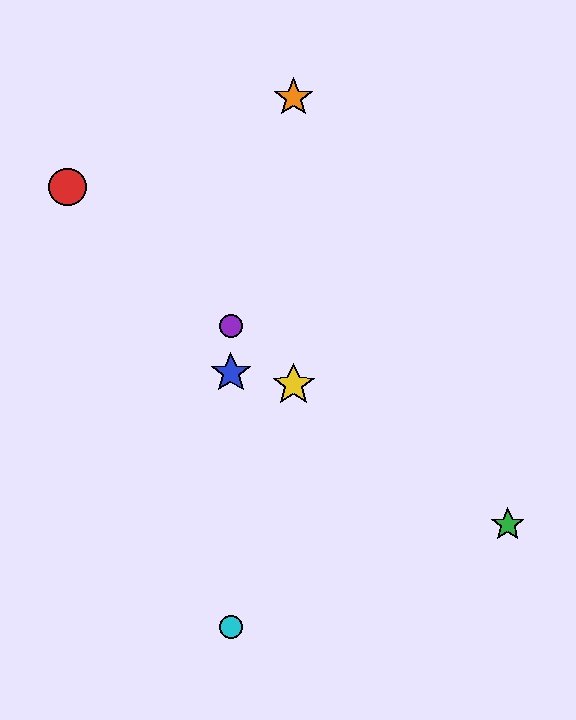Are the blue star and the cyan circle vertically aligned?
Yes, both are at x≈231.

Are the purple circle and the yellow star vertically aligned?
No, the purple circle is at x≈231 and the yellow star is at x≈294.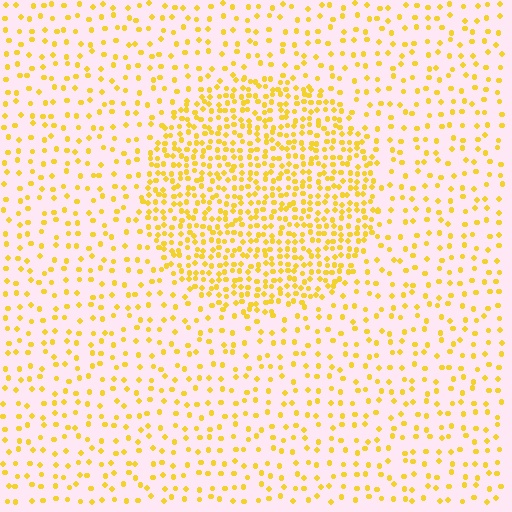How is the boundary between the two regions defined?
The boundary is defined by a change in element density (approximately 2.5x ratio). All elements are the same color, size, and shape.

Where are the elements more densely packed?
The elements are more densely packed inside the circle boundary.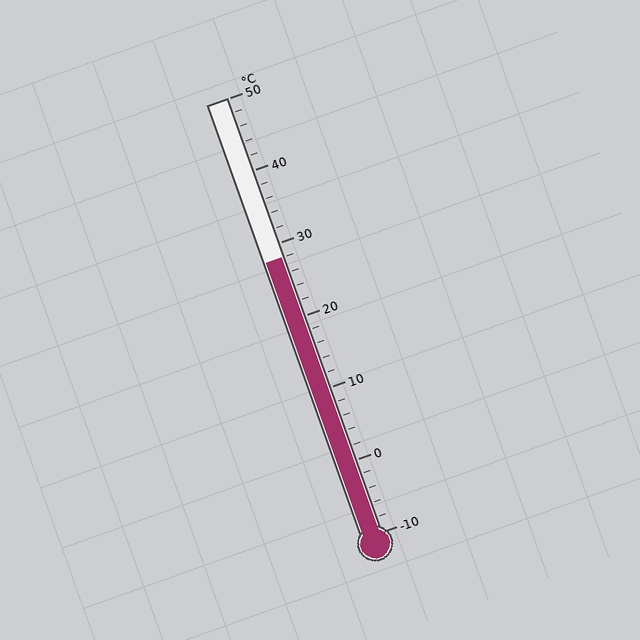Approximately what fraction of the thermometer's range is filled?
The thermometer is filled to approximately 65% of its range.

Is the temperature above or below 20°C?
The temperature is above 20°C.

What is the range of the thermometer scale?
The thermometer scale ranges from -10°C to 50°C.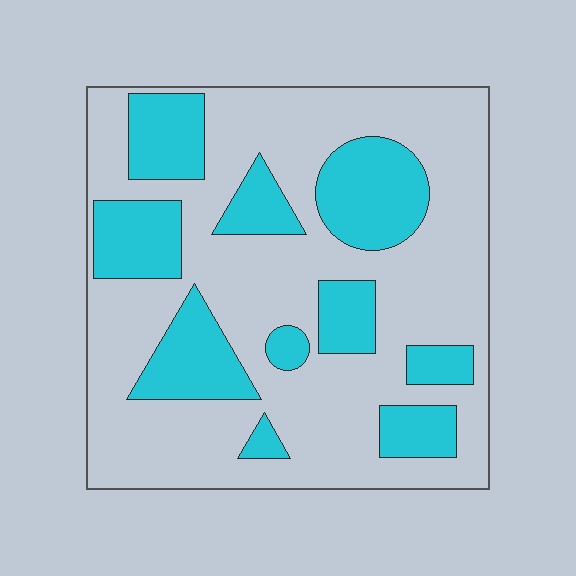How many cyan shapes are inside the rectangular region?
10.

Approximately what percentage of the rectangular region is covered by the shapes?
Approximately 30%.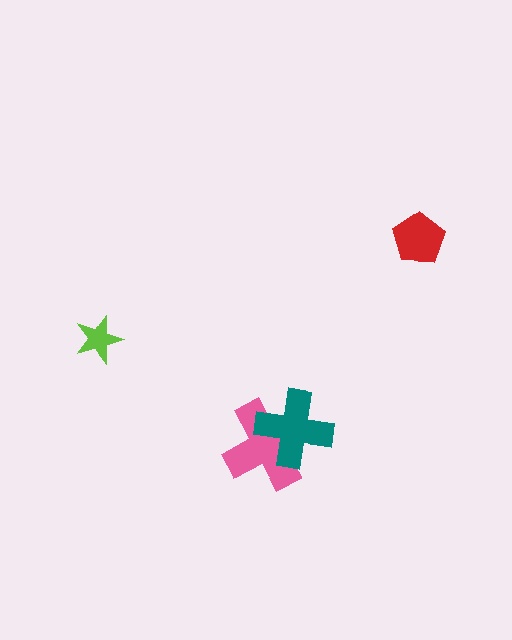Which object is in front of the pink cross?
The teal cross is in front of the pink cross.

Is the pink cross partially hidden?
Yes, it is partially covered by another shape.